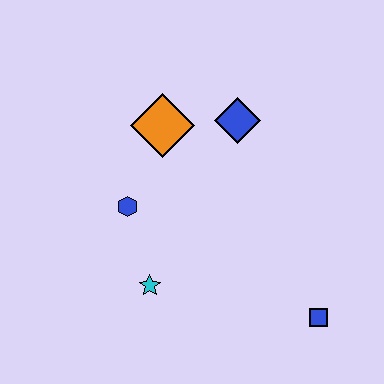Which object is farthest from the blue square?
The orange diamond is farthest from the blue square.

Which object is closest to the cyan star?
The blue hexagon is closest to the cyan star.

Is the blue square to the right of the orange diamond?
Yes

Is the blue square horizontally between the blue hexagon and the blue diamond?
No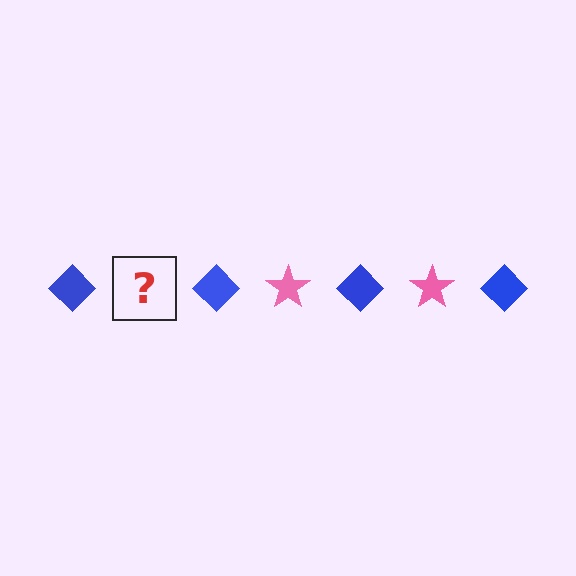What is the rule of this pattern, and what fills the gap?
The rule is that the pattern alternates between blue diamond and pink star. The gap should be filled with a pink star.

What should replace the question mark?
The question mark should be replaced with a pink star.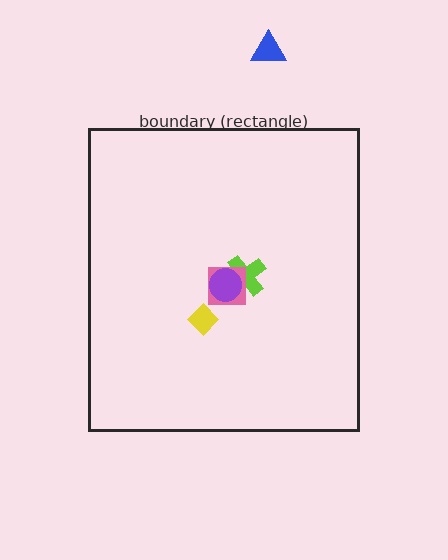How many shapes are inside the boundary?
4 inside, 1 outside.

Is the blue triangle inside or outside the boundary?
Outside.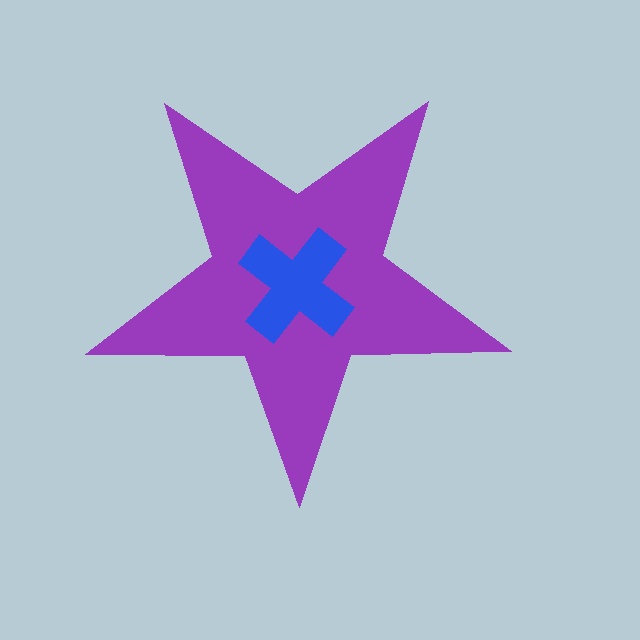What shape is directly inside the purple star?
The blue cross.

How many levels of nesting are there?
2.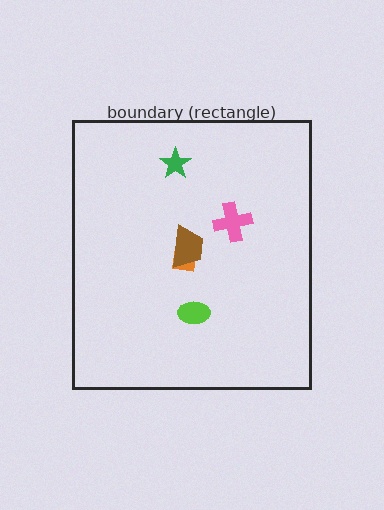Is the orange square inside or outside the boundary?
Inside.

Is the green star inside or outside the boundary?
Inside.